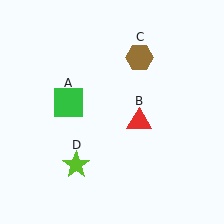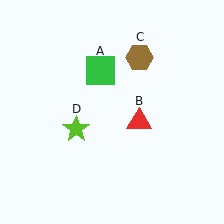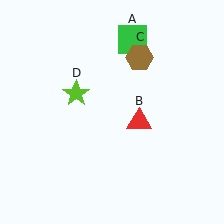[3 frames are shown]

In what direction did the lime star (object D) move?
The lime star (object D) moved up.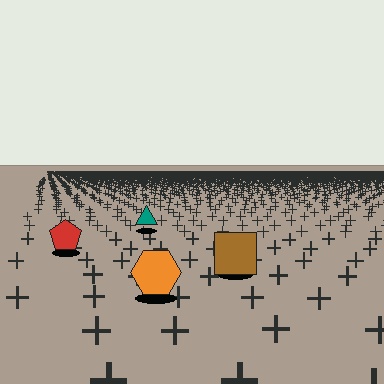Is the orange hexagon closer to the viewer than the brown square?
Yes. The orange hexagon is closer — you can tell from the texture gradient: the ground texture is coarser near it.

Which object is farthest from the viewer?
The teal triangle is farthest from the viewer. It appears smaller and the ground texture around it is denser.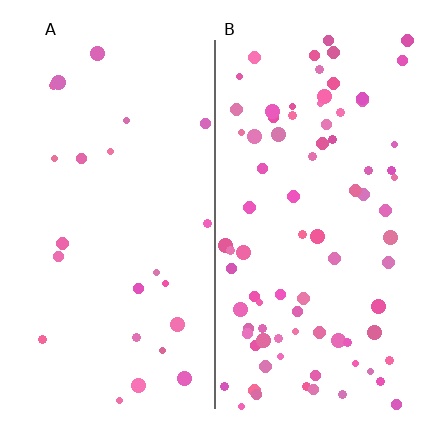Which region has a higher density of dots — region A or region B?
B (the right).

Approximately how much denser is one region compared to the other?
Approximately 3.3× — region B over region A.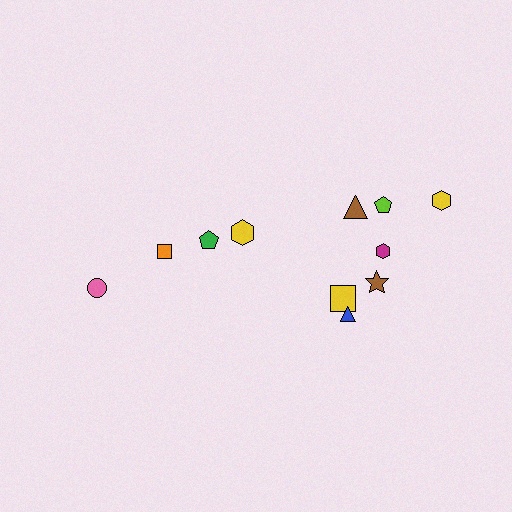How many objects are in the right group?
There are 7 objects.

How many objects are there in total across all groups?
There are 11 objects.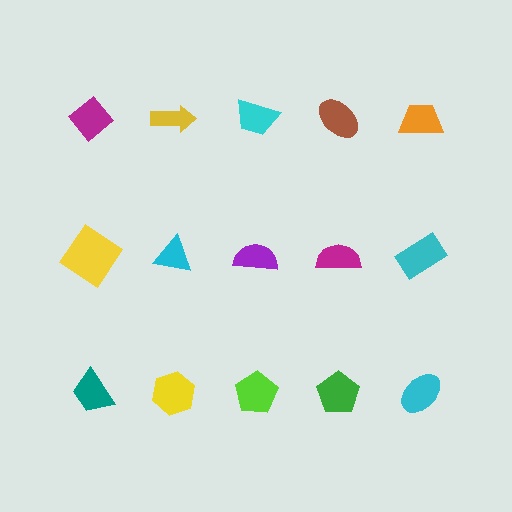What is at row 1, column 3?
A cyan trapezoid.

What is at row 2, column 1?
A yellow diamond.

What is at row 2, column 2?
A cyan triangle.